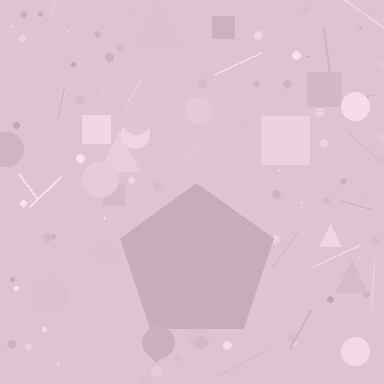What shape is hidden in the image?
A pentagon is hidden in the image.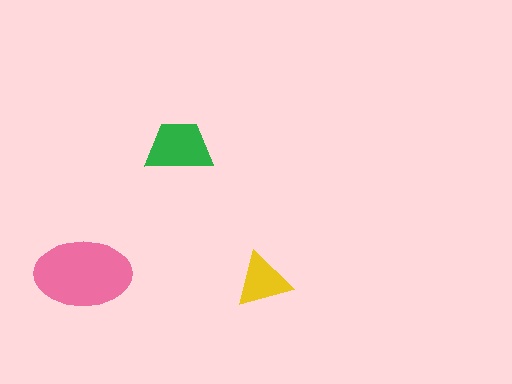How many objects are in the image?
There are 3 objects in the image.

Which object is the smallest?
The yellow triangle.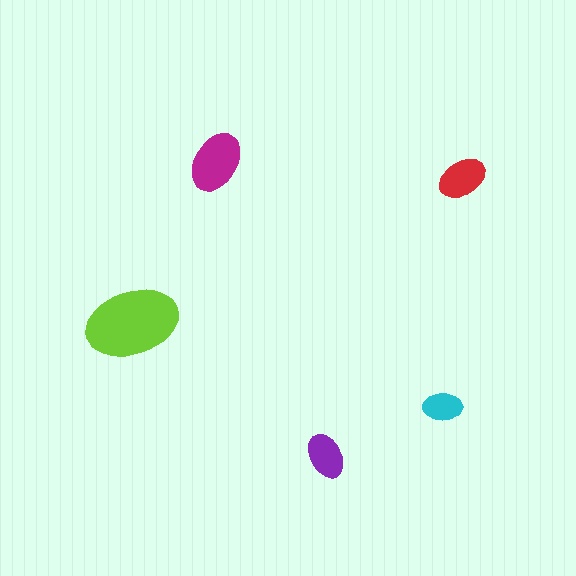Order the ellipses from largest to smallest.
the lime one, the magenta one, the red one, the purple one, the cyan one.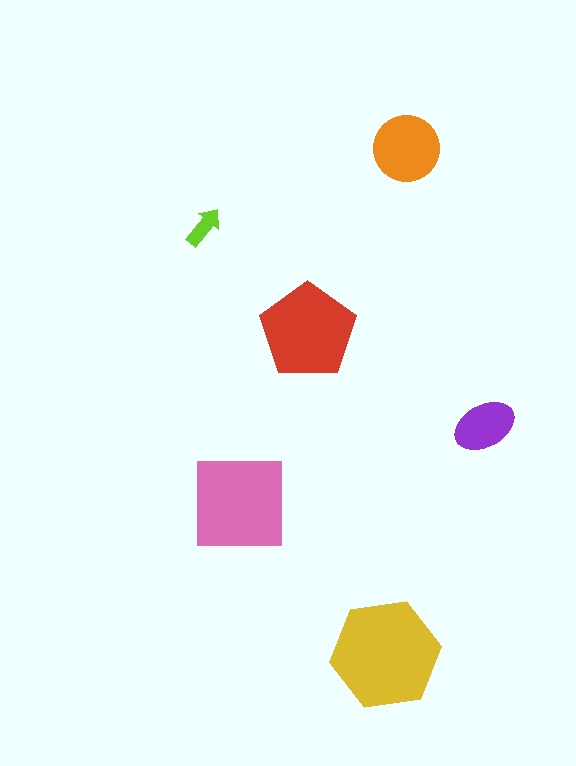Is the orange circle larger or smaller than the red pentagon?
Smaller.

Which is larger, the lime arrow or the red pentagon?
The red pentagon.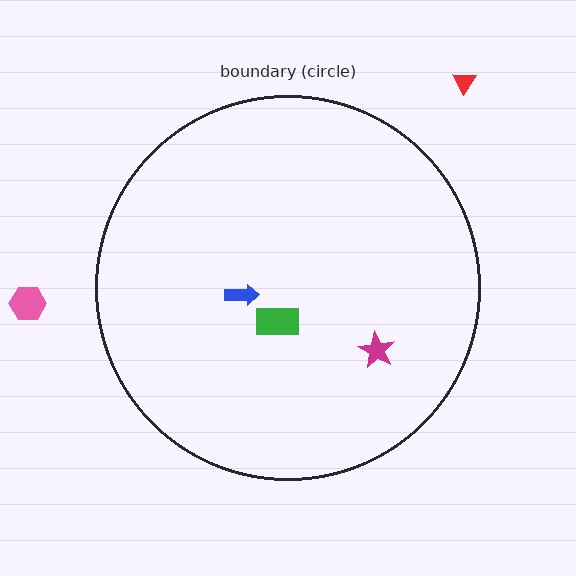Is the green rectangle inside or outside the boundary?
Inside.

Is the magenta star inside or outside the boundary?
Inside.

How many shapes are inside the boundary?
3 inside, 2 outside.